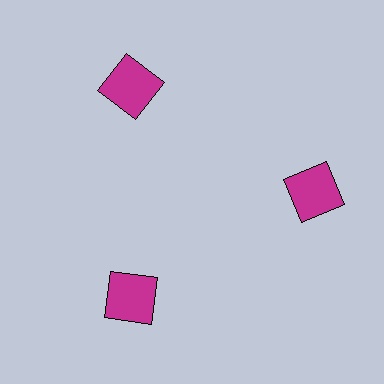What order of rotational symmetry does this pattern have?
This pattern has 3-fold rotational symmetry.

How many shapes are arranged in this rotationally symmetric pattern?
There are 3 shapes, arranged in 3 groups of 1.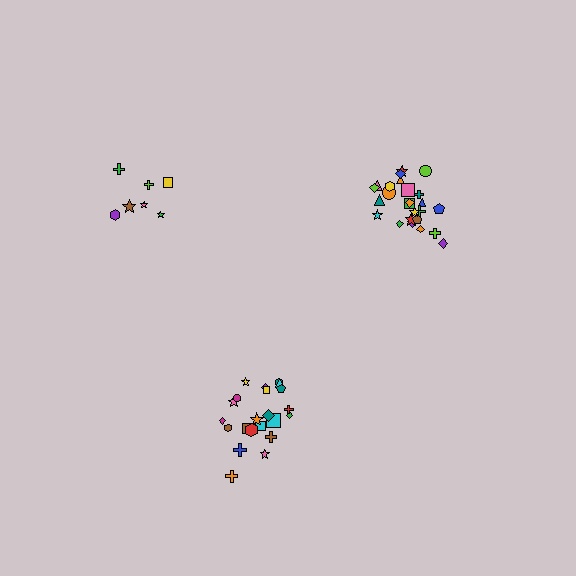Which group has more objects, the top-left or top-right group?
The top-right group.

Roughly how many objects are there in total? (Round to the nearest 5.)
Roughly 55 objects in total.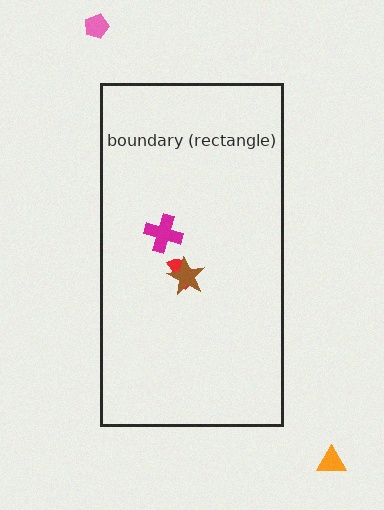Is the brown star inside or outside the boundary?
Inside.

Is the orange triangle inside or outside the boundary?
Outside.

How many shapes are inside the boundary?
3 inside, 2 outside.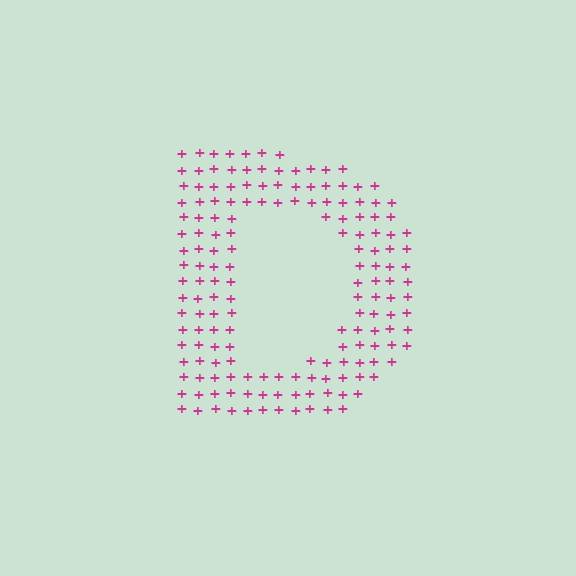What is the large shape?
The large shape is the letter D.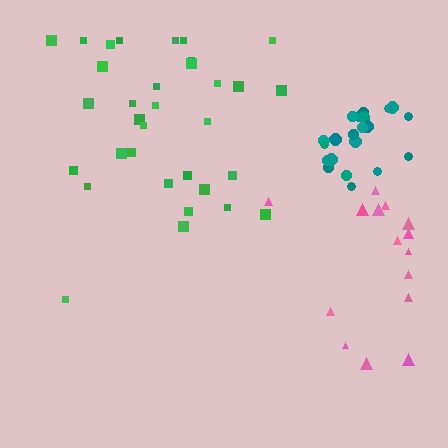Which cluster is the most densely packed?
Teal.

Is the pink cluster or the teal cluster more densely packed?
Teal.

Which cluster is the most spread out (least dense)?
Pink.